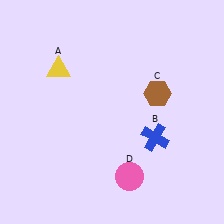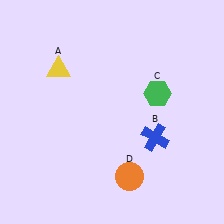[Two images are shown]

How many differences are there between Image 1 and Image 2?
There are 2 differences between the two images.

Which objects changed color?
C changed from brown to green. D changed from pink to orange.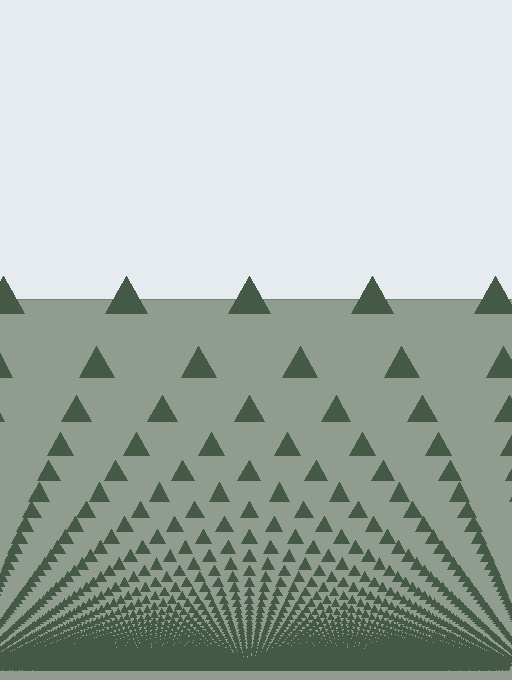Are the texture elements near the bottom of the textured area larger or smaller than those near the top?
Smaller. The gradient is inverted — elements near the bottom are smaller and denser.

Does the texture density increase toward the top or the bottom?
Density increases toward the bottom.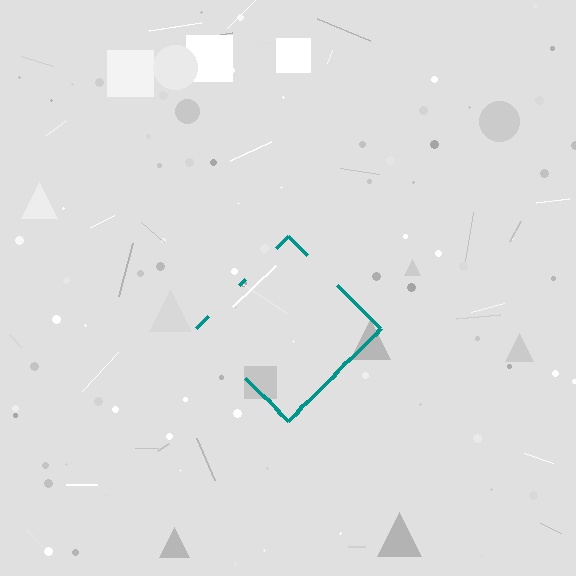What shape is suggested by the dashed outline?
The dashed outline suggests a diamond.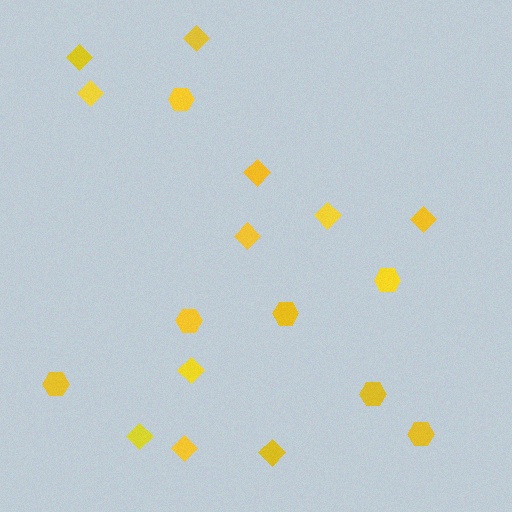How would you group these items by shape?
There are 2 groups: one group of diamonds (11) and one group of hexagons (7).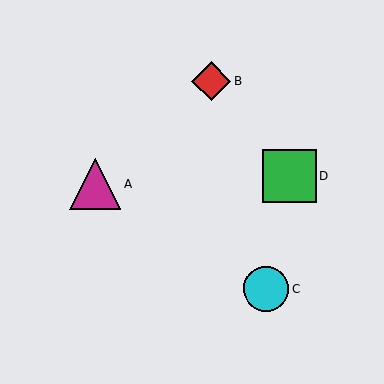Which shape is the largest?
The green square (labeled D) is the largest.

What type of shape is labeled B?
Shape B is a red diamond.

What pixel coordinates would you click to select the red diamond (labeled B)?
Click at (211, 81) to select the red diamond B.